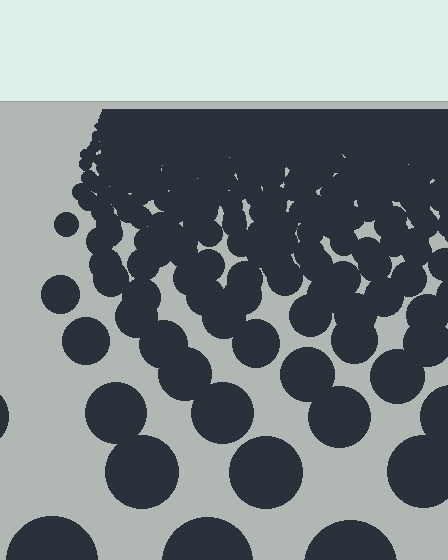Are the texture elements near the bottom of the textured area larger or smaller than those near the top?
Larger. Near the bottom, elements are closer to the viewer and appear at a bigger on-screen size.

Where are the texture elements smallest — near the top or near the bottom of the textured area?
Near the top.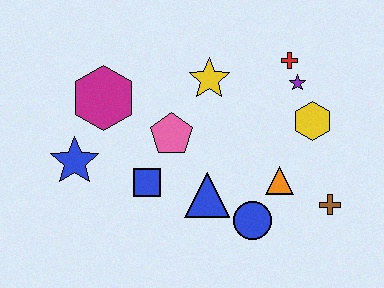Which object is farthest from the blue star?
The brown cross is farthest from the blue star.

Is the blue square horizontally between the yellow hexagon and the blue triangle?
No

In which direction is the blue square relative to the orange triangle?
The blue square is to the left of the orange triangle.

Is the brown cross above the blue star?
No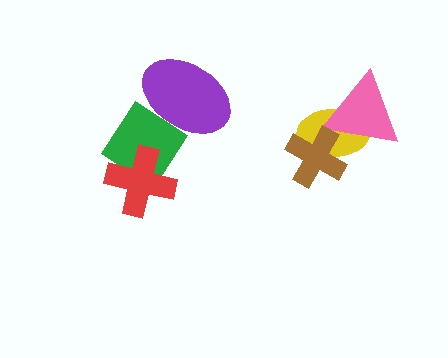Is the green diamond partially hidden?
Yes, it is partially covered by another shape.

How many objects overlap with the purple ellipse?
1 object overlaps with the purple ellipse.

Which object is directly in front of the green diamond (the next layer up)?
The purple ellipse is directly in front of the green diamond.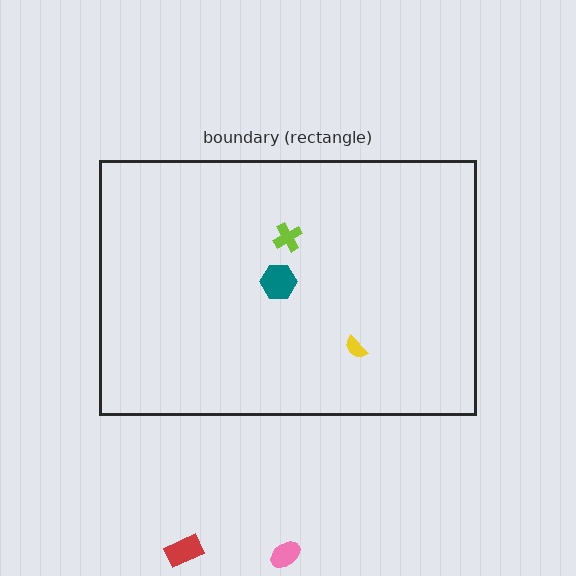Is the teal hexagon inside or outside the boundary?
Inside.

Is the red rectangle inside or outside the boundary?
Outside.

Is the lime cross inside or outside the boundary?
Inside.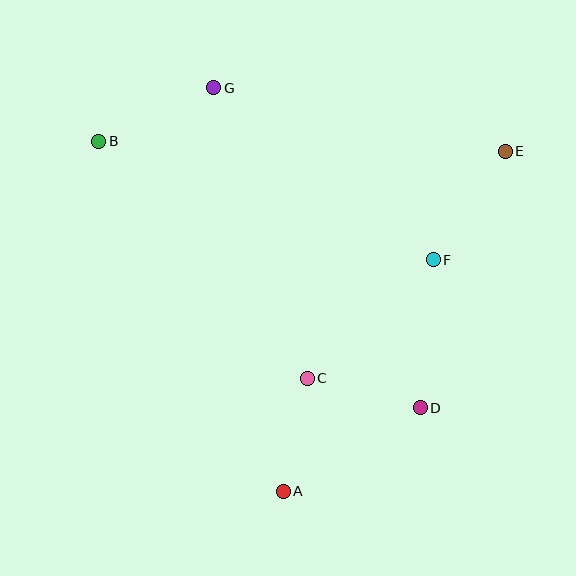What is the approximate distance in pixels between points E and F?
The distance between E and F is approximately 130 pixels.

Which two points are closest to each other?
Points A and C are closest to each other.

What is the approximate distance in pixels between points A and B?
The distance between A and B is approximately 396 pixels.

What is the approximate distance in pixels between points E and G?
The distance between E and G is approximately 299 pixels.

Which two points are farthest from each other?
Points B and D are farthest from each other.